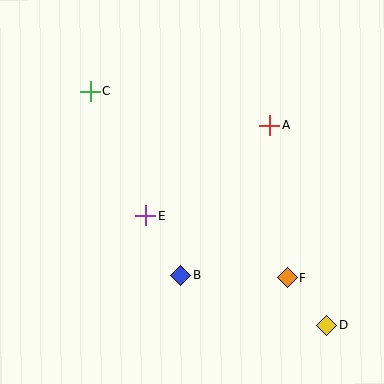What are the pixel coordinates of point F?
Point F is at (287, 278).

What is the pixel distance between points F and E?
The distance between F and E is 154 pixels.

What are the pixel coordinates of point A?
Point A is at (269, 125).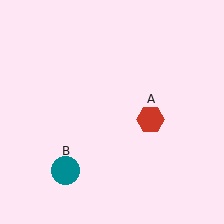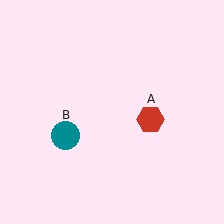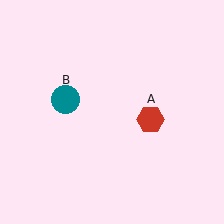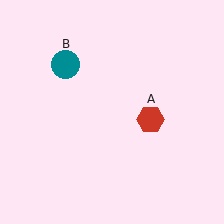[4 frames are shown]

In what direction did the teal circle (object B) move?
The teal circle (object B) moved up.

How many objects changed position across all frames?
1 object changed position: teal circle (object B).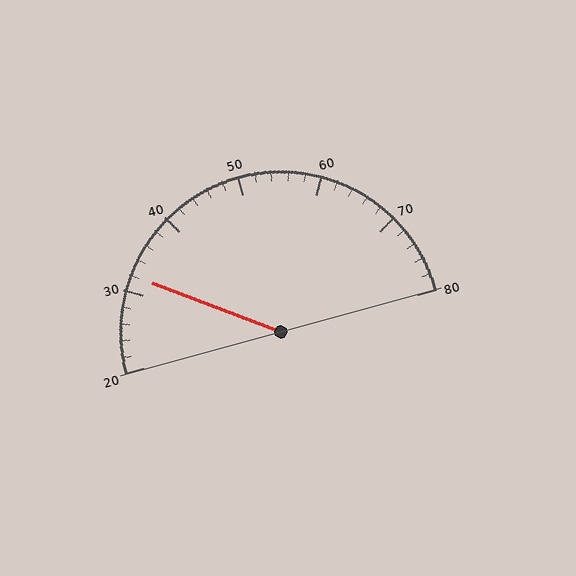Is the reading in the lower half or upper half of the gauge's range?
The reading is in the lower half of the range (20 to 80).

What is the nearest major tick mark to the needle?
The nearest major tick mark is 30.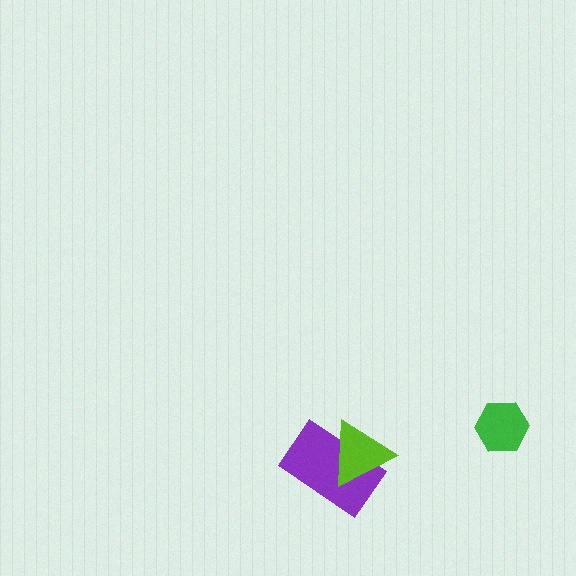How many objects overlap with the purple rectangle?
1 object overlaps with the purple rectangle.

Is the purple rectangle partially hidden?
Yes, it is partially covered by another shape.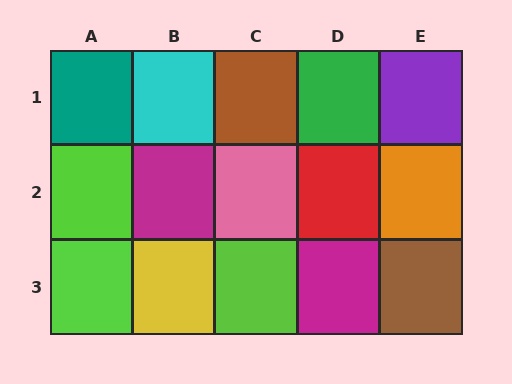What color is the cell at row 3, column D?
Magenta.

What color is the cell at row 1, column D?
Green.